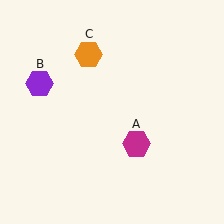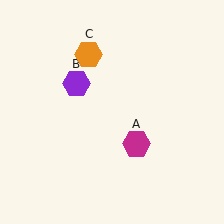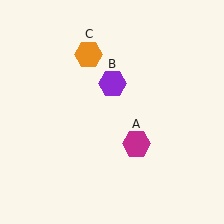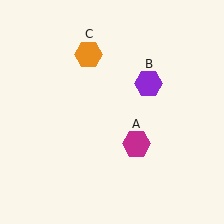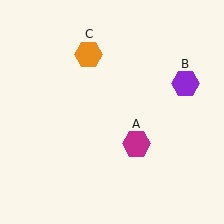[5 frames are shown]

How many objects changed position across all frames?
1 object changed position: purple hexagon (object B).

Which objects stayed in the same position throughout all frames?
Magenta hexagon (object A) and orange hexagon (object C) remained stationary.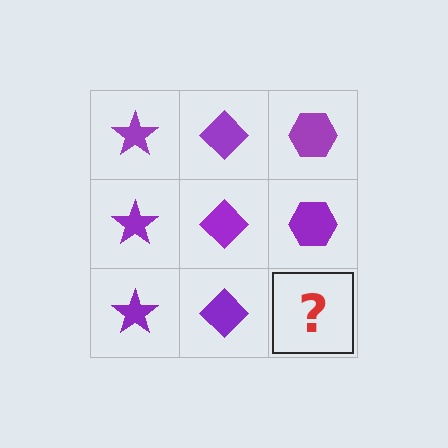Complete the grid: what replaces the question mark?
The question mark should be replaced with a purple hexagon.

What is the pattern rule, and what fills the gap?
The rule is that each column has a consistent shape. The gap should be filled with a purple hexagon.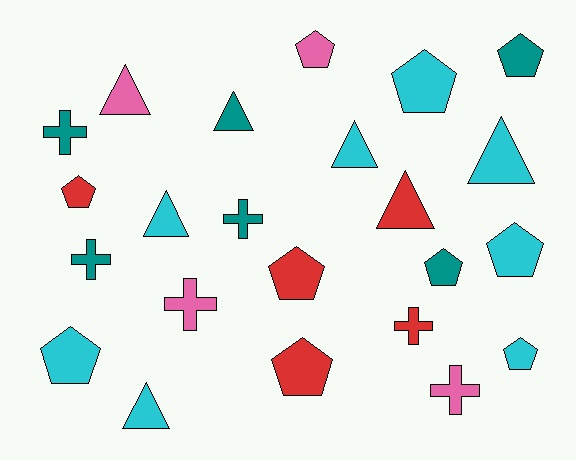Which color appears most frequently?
Cyan, with 8 objects.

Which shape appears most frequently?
Pentagon, with 10 objects.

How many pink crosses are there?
There are 2 pink crosses.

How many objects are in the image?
There are 23 objects.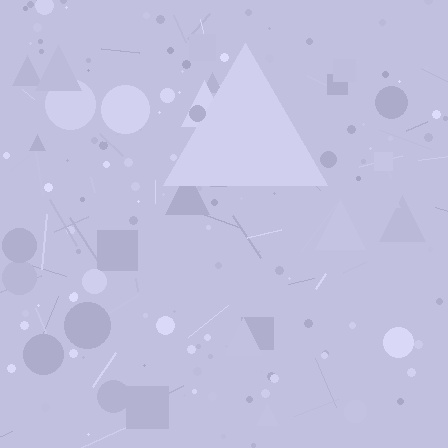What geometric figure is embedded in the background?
A triangle is embedded in the background.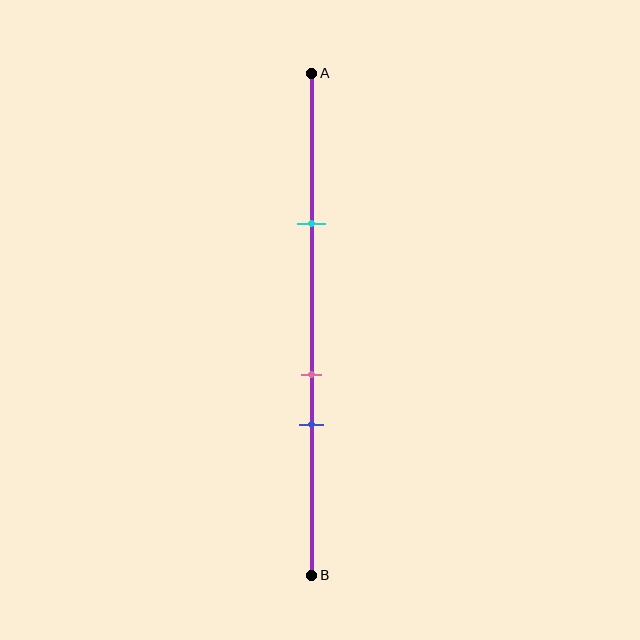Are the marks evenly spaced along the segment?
No, the marks are not evenly spaced.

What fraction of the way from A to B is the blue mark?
The blue mark is approximately 70% (0.7) of the way from A to B.